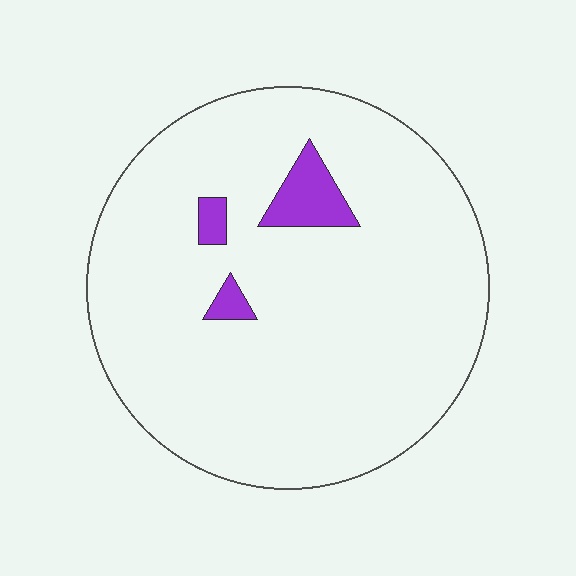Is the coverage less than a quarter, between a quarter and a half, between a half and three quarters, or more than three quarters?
Less than a quarter.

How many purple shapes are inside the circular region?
3.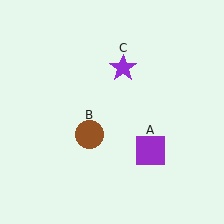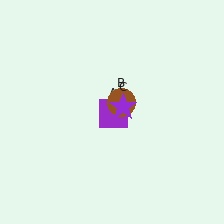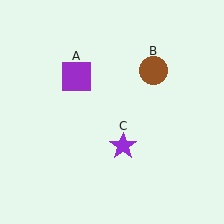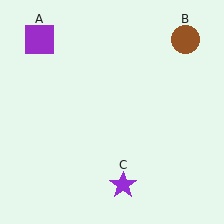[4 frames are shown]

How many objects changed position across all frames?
3 objects changed position: purple square (object A), brown circle (object B), purple star (object C).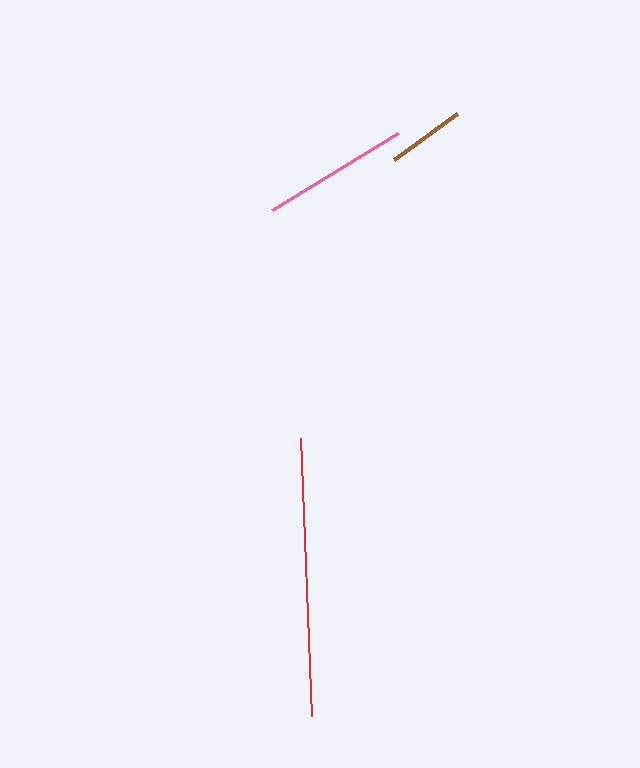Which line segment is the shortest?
The brown line is the shortest at approximately 78 pixels.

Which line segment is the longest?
The red line is the longest at approximately 278 pixels.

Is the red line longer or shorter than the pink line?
The red line is longer than the pink line.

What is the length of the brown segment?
The brown segment is approximately 78 pixels long.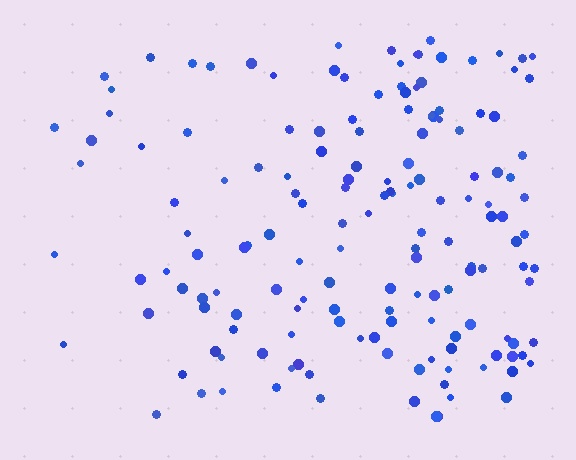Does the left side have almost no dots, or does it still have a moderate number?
Still a moderate number, just noticeably fewer than the right.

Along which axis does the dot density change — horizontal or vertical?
Horizontal.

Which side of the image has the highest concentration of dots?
The right.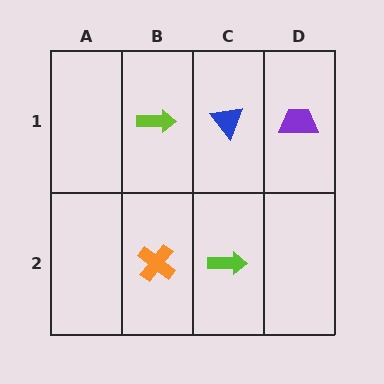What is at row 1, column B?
A lime arrow.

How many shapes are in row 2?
2 shapes.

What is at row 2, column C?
A lime arrow.